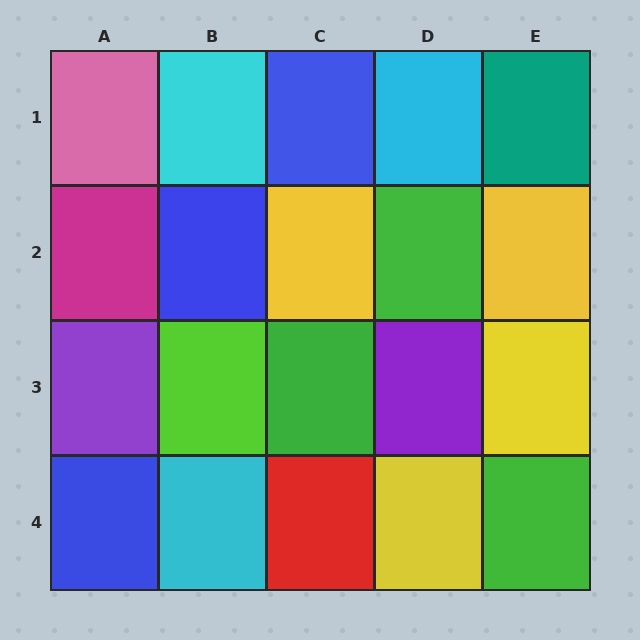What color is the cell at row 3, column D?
Purple.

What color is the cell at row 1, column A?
Pink.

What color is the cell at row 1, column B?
Cyan.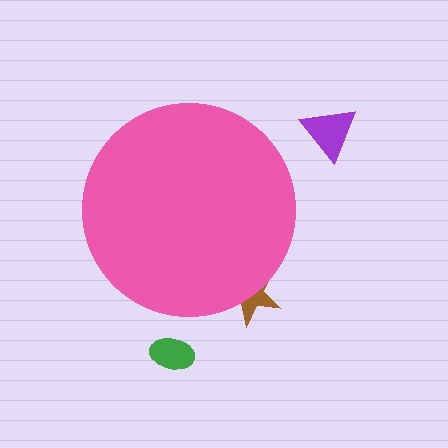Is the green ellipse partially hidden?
No, the green ellipse is fully visible.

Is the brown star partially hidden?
Yes, the brown star is partially hidden behind the pink circle.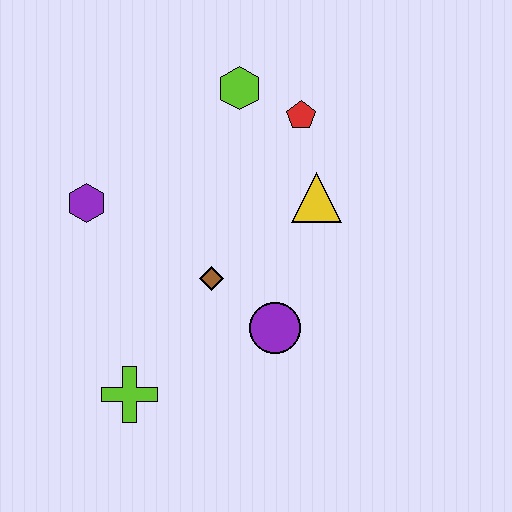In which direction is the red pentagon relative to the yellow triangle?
The red pentagon is above the yellow triangle.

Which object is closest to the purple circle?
The brown diamond is closest to the purple circle.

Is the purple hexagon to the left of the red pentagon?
Yes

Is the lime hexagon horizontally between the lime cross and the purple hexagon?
No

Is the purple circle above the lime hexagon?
No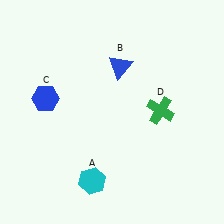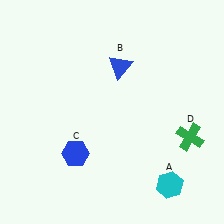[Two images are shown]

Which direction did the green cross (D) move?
The green cross (D) moved right.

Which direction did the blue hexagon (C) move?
The blue hexagon (C) moved down.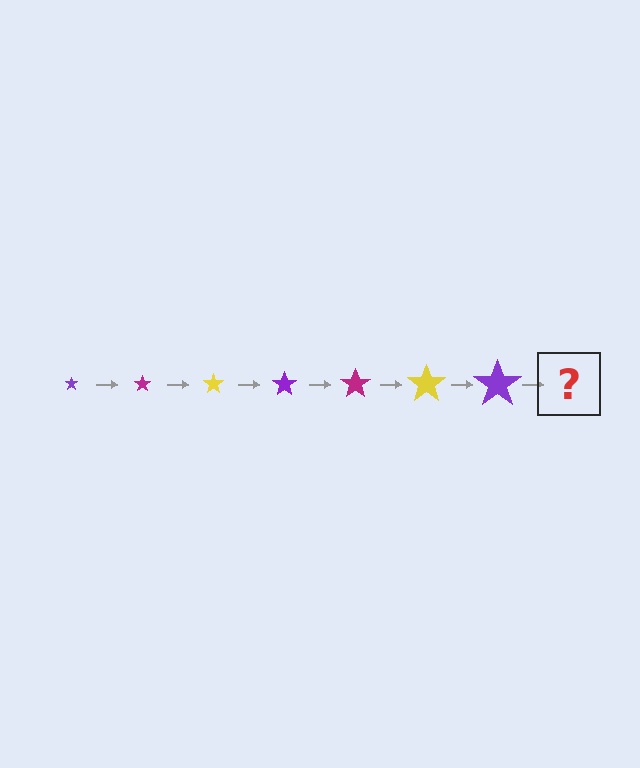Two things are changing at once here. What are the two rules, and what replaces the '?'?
The two rules are that the star grows larger each step and the color cycles through purple, magenta, and yellow. The '?' should be a magenta star, larger than the previous one.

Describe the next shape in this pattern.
It should be a magenta star, larger than the previous one.